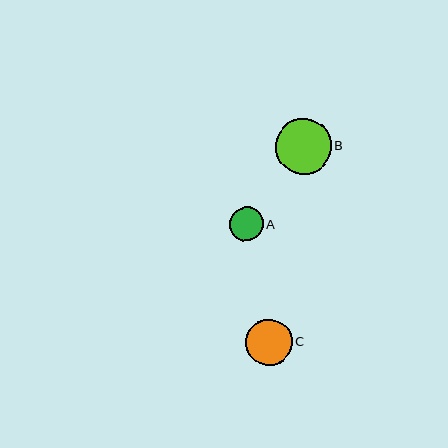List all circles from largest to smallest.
From largest to smallest: B, C, A.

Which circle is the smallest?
Circle A is the smallest with a size of approximately 33 pixels.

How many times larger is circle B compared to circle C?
Circle B is approximately 1.2 times the size of circle C.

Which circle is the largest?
Circle B is the largest with a size of approximately 56 pixels.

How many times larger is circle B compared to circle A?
Circle B is approximately 1.7 times the size of circle A.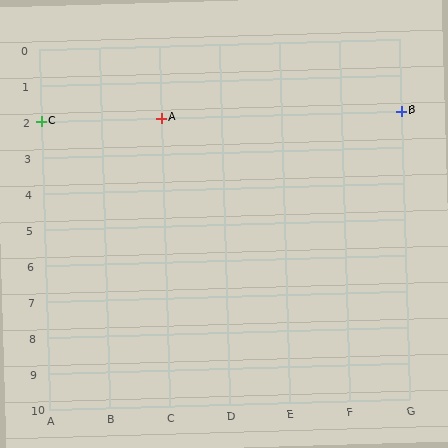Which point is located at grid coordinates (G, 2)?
Point B is at (G, 2).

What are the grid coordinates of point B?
Point B is at grid coordinates (G, 2).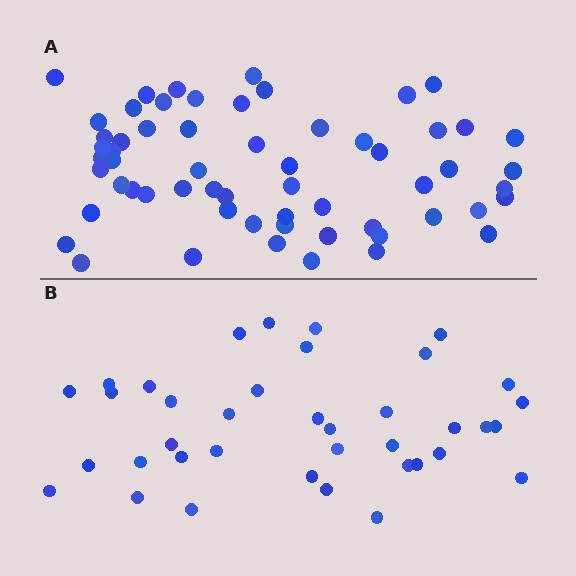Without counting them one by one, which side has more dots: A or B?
Region A (the top region) has more dots.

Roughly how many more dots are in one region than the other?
Region A has approximately 20 more dots than region B.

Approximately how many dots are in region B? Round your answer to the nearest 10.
About 40 dots. (The exact count is 38, which rounds to 40.)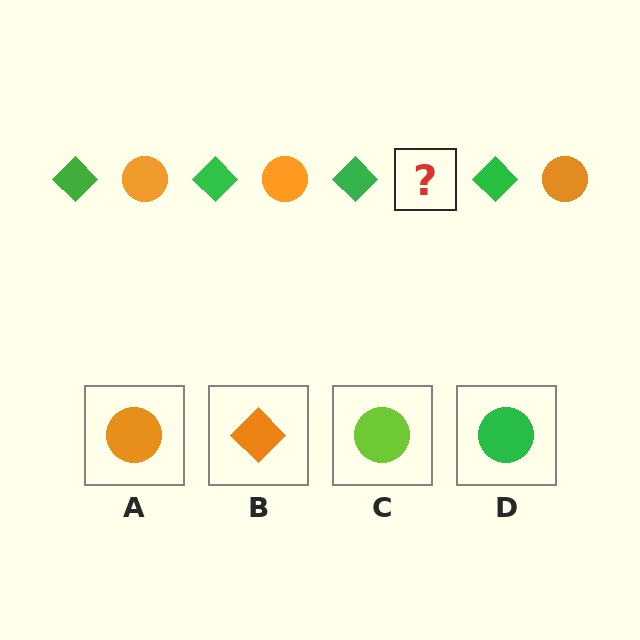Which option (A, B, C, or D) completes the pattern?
A.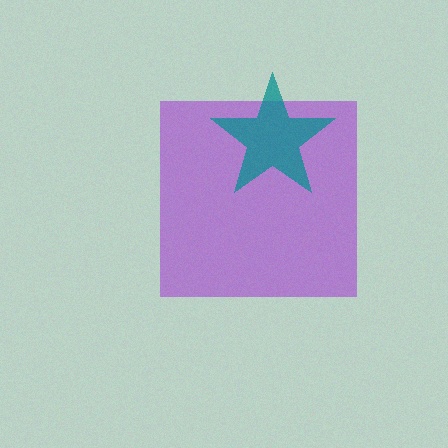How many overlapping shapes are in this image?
There are 2 overlapping shapes in the image.